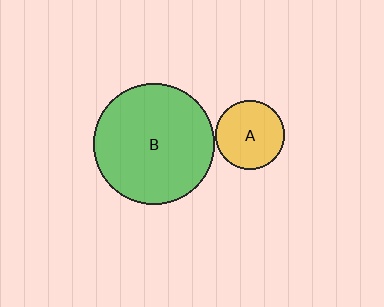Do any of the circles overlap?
No, none of the circles overlap.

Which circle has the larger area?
Circle B (green).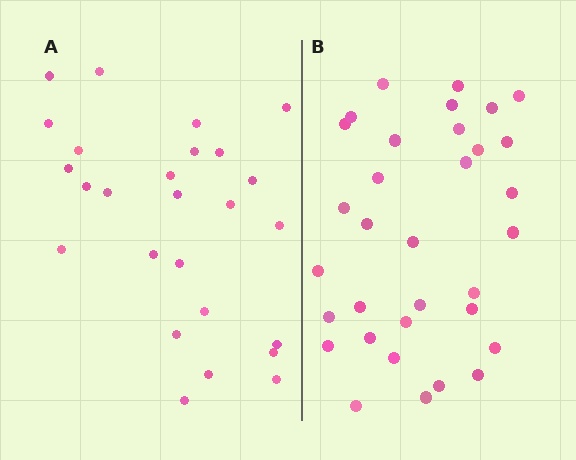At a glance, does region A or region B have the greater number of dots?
Region B (the right region) has more dots.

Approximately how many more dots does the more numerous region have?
Region B has roughly 8 or so more dots than region A.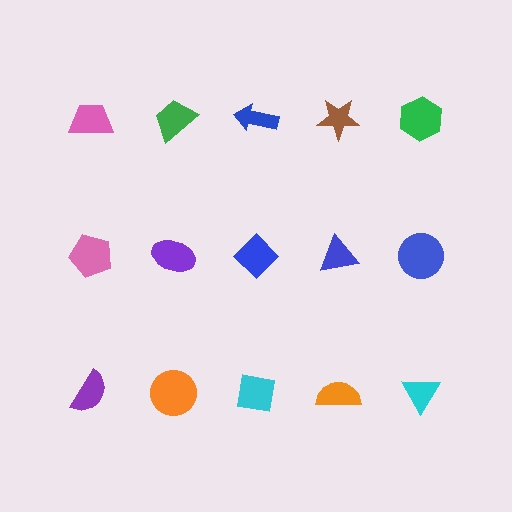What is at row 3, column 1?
A purple semicircle.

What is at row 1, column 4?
A brown star.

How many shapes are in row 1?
5 shapes.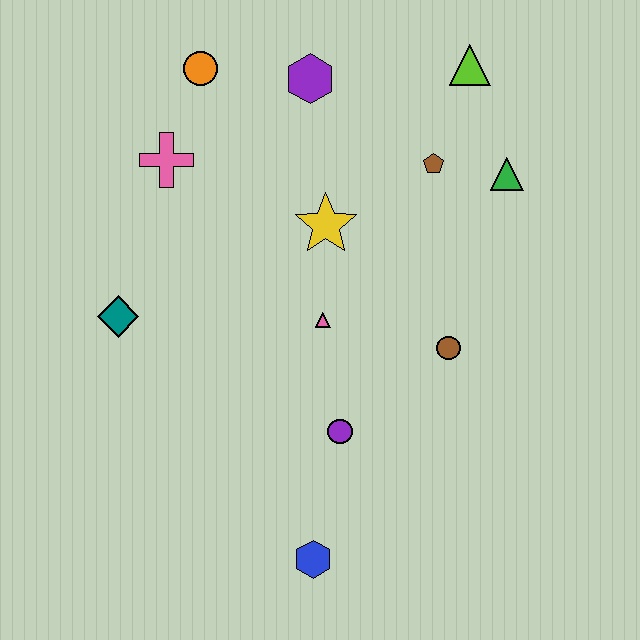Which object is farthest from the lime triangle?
The blue hexagon is farthest from the lime triangle.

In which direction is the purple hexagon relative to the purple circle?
The purple hexagon is above the purple circle.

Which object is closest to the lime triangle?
The brown pentagon is closest to the lime triangle.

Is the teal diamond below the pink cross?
Yes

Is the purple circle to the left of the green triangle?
Yes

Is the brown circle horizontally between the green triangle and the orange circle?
Yes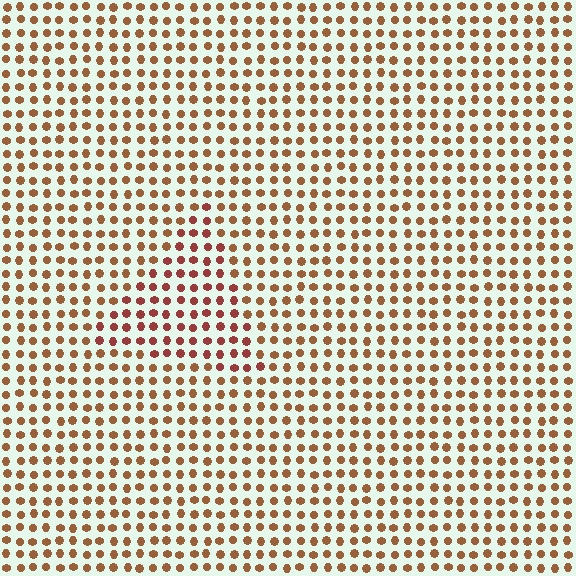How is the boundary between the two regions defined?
The boundary is defined purely by a slight shift in hue (about 26 degrees). Spacing, size, and orientation are identical on both sides.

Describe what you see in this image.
The image is filled with small brown elements in a uniform arrangement. A triangle-shaped region is visible where the elements are tinted to a slightly different hue, forming a subtle color boundary.